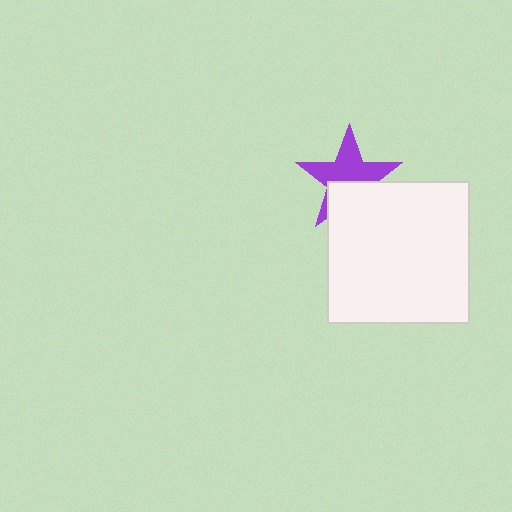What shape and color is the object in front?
The object in front is a white square.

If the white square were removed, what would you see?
You would see the complete purple star.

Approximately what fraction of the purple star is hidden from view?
Roughly 37% of the purple star is hidden behind the white square.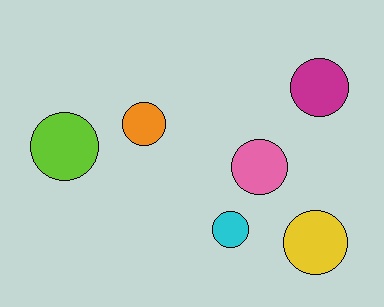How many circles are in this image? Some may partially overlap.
There are 6 circles.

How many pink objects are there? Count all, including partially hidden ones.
There is 1 pink object.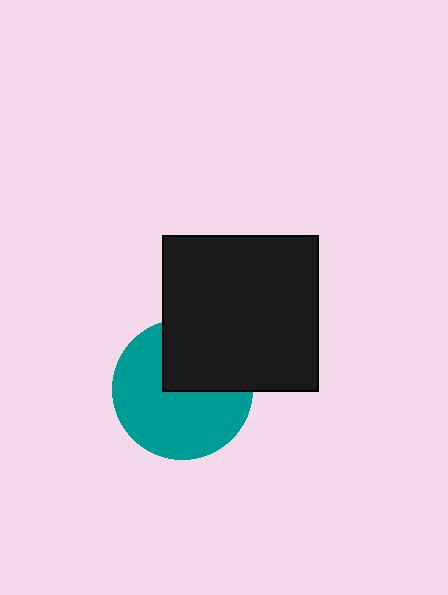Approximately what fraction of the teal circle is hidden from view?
Roughly 36% of the teal circle is hidden behind the black square.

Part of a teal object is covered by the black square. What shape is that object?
It is a circle.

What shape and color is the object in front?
The object in front is a black square.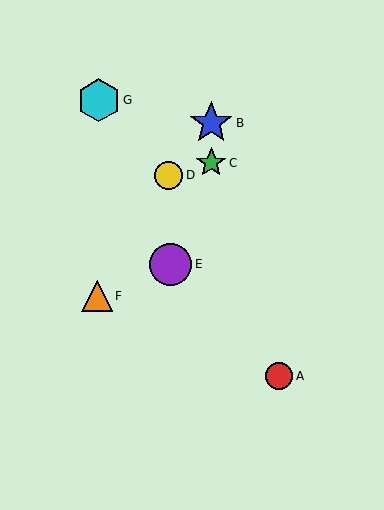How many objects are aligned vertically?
2 objects (B, C) are aligned vertically.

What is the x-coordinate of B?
Object B is at x≈211.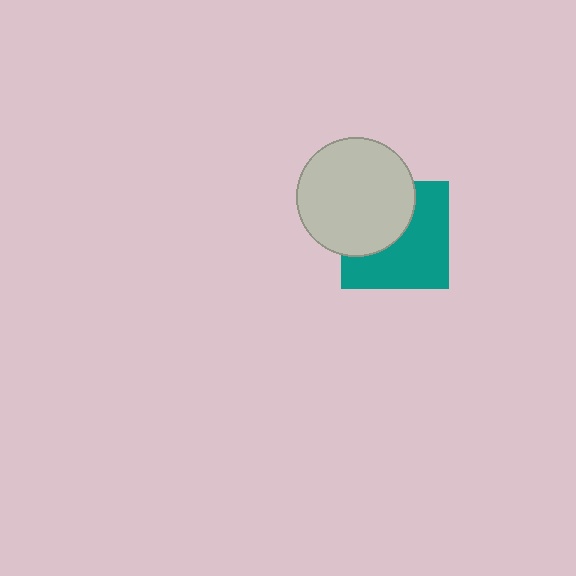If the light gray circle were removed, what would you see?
You would see the complete teal square.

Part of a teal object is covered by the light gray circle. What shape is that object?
It is a square.